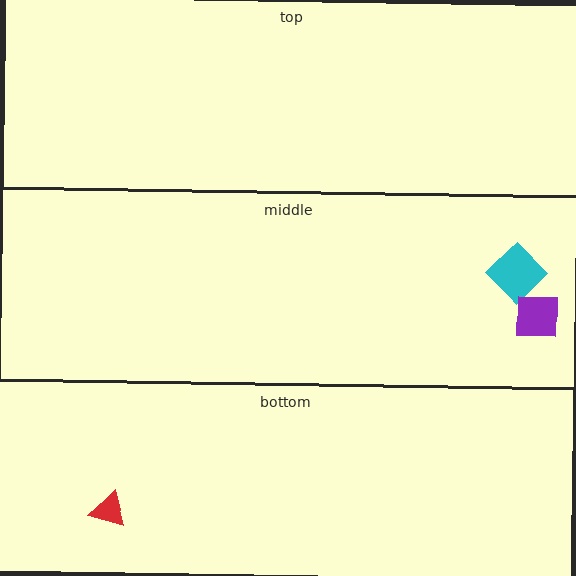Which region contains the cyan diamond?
The middle region.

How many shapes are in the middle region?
2.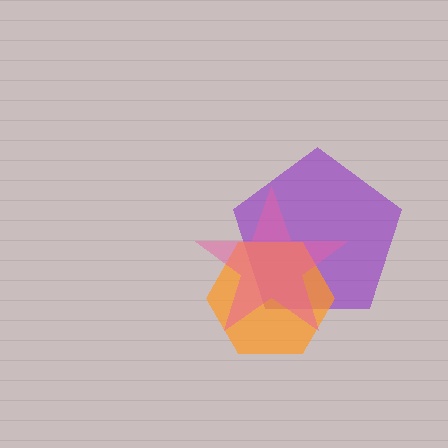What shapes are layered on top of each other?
The layered shapes are: a purple pentagon, an orange hexagon, a pink star.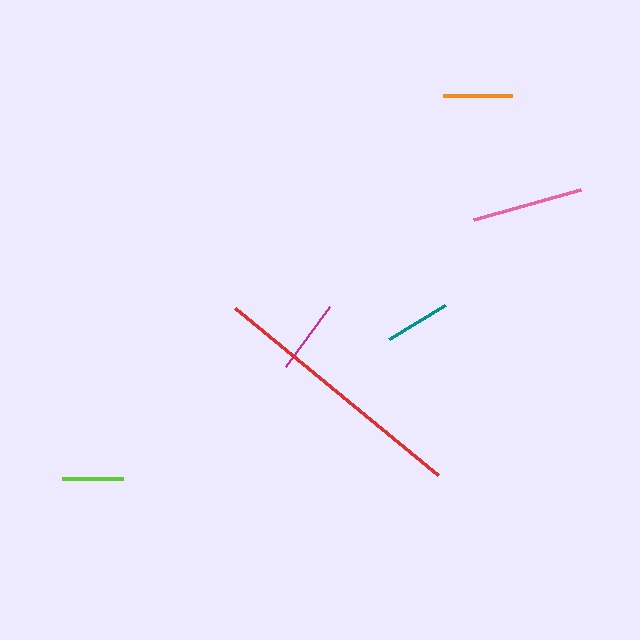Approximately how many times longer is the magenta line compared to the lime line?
The magenta line is approximately 1.2 times the length of the lime line.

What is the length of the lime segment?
The lime segment is approximately 61 pixels long.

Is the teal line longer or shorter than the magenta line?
The magenta line is longer than the teal line.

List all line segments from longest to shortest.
From longest to shortest: red, pink, magenta, orange, teal, lime.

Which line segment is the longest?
The red line is the longest at approximately 263 pixels.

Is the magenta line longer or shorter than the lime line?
The magenta line is longer than the lime line.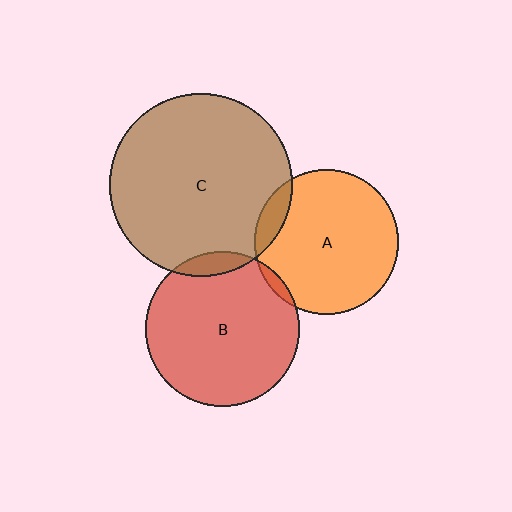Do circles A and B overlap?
Yes.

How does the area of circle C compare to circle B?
Approximately 1.4 times.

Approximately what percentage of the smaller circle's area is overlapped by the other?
Approximately 5%.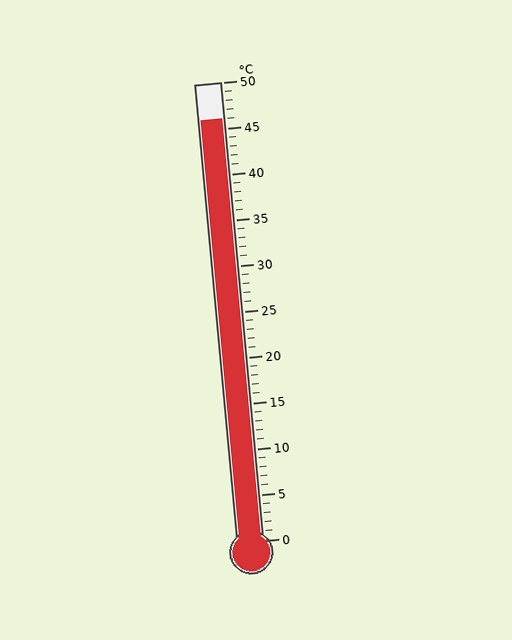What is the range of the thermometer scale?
The thermometer scale ranges from 0°C to 50°C.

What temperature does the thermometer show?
The thermometer shows approximately 46°C.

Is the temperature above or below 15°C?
The temperature is above 15°C.